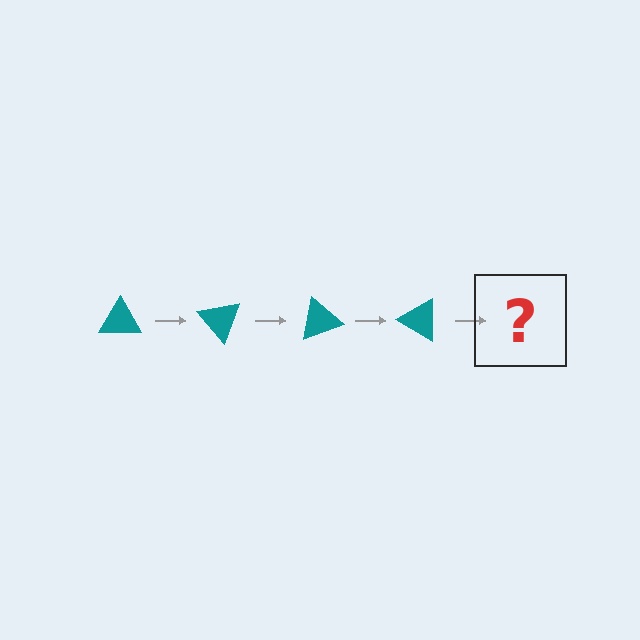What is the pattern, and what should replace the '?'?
The pattern is that the triangle rotates 50 degrees each step. The '?' should be a teal triangle rotated 200 degrees.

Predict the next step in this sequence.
The next step is a teal triangle rotated 200 degrees.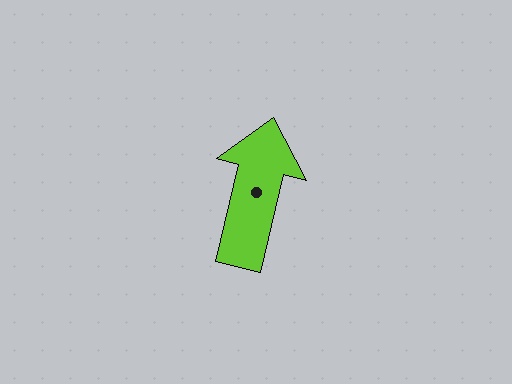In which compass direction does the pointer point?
North.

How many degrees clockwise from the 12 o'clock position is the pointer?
Approximately 13 degrees.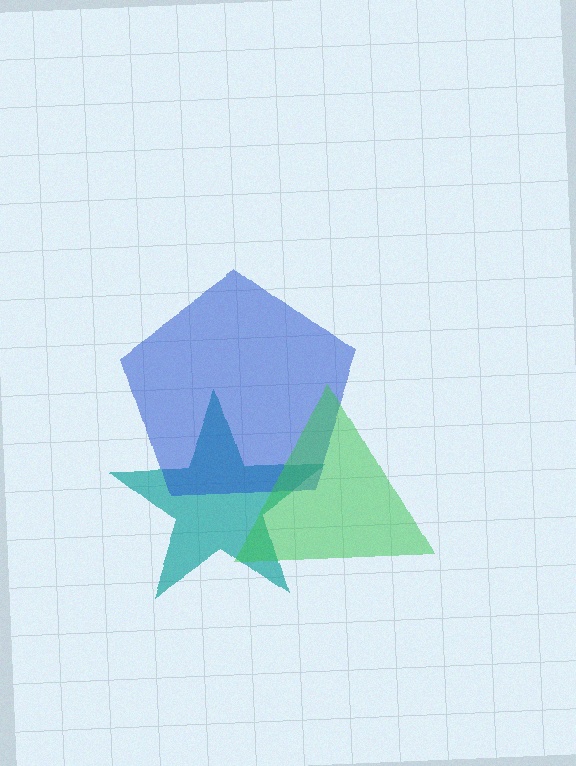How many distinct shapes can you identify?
There are 3 distinct shapes: a teal star, a blue pentagon, a green triangle.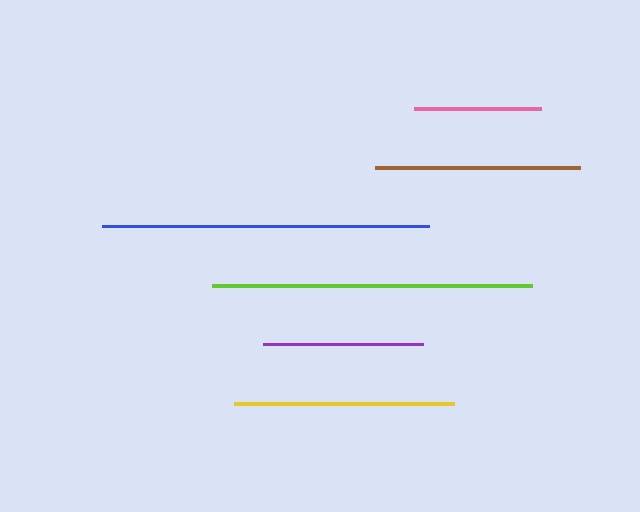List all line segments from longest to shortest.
From longest to shortest: blue, lime, yellow, brown, purple, pink.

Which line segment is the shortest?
The pink line is the shortest at approximately 127 pixels.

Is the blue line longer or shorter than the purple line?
The blue line is longer than the purple line.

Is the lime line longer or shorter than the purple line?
The lime line is longer than the purple line.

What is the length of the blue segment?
The blue segment is approximately 326 pixels long.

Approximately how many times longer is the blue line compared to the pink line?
The blue line is approximately 2.6 times the length of the pink line.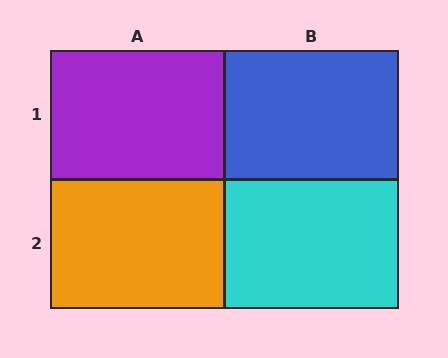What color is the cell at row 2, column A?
Orange.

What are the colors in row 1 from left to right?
Purple, blue.